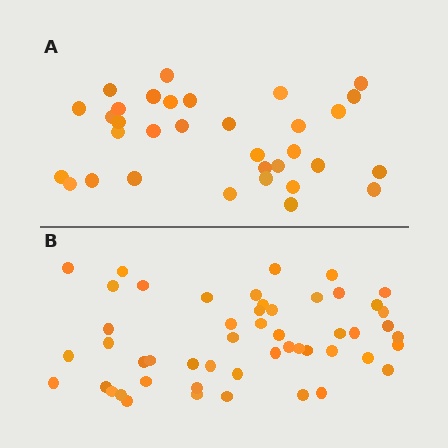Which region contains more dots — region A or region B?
Region B (the bottom region) has more dots.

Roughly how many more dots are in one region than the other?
Region B has approximately 20 more dots than region A.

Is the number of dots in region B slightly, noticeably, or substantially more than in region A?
Region B has substantially more. The ratio is roughly 1.5 to 1.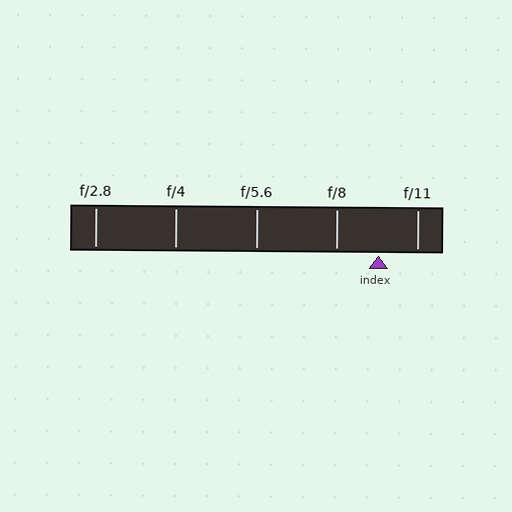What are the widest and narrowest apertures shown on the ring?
The widest aperture shown is f/2.8 and the narrowest is f/11.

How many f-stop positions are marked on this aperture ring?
There are 5 f-stop positions marked.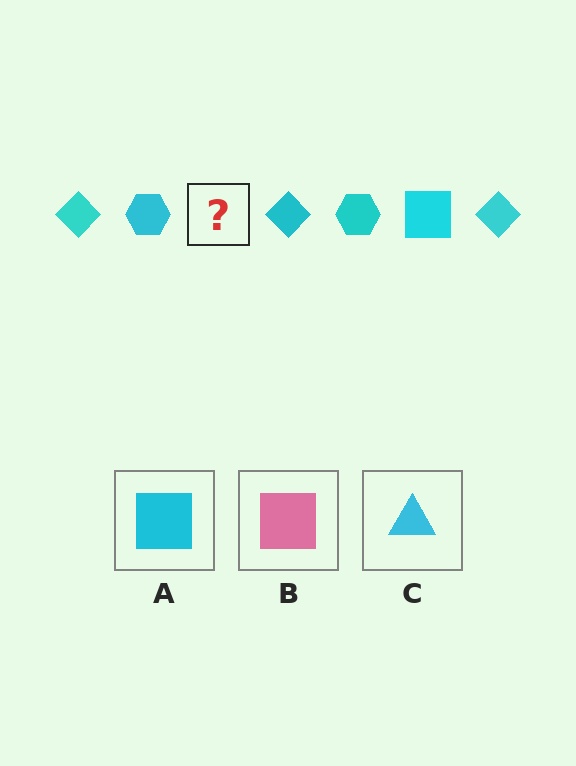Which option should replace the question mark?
Option A.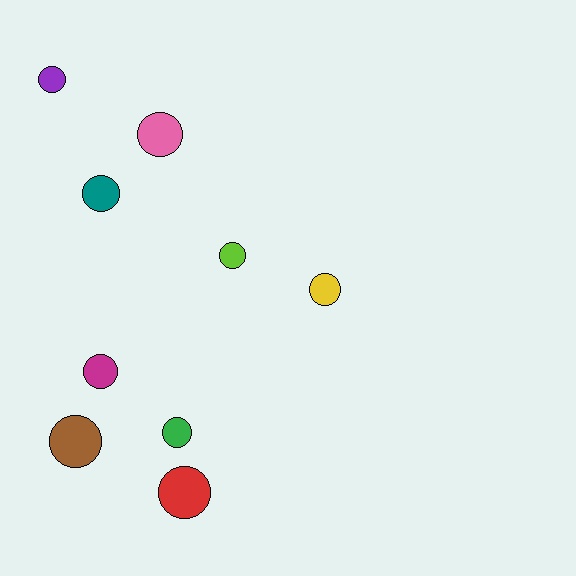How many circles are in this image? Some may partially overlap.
There are 9 circles.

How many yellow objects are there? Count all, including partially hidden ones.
There is 1 yellow object.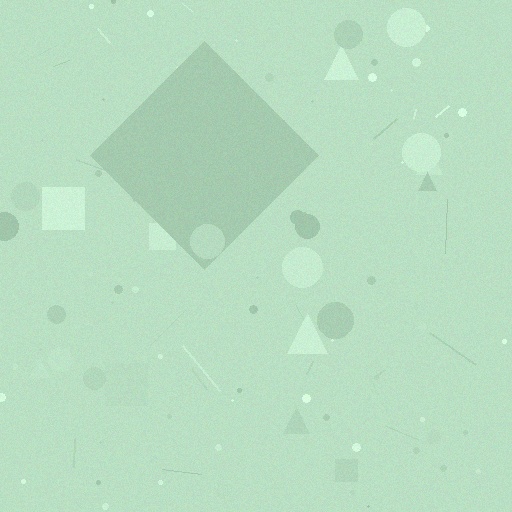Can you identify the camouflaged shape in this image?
The camouflaged shape is a diamond.